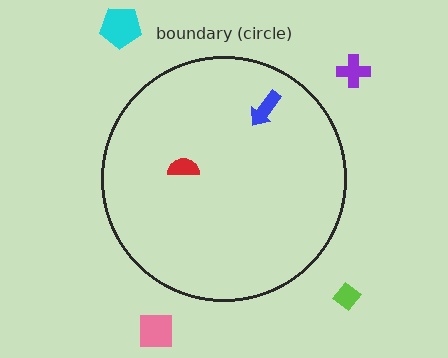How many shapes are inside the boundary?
2 inside, 4 outside.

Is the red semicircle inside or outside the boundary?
Inside.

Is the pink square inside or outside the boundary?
Outside.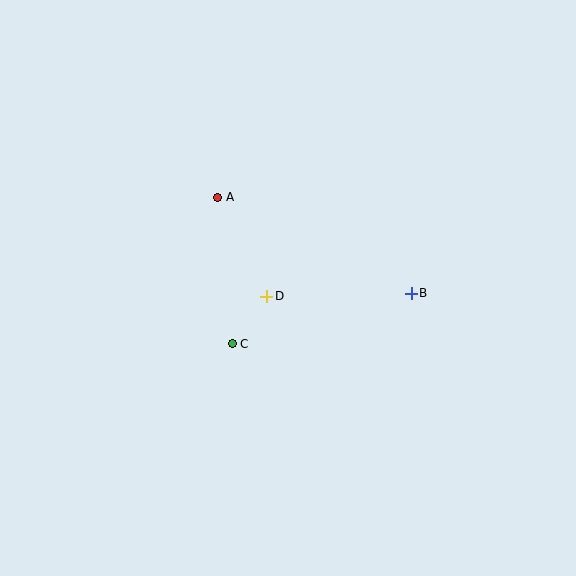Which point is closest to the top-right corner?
Point B is closest to the top-right corner.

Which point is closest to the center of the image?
Point D at (267, 296) is closest to the center.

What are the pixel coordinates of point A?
Point A is at (218, 197).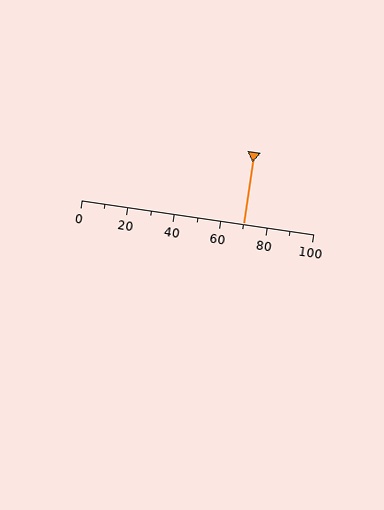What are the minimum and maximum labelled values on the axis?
The axis runs from 0 to 100.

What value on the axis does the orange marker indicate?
The marker indicates approximately 70.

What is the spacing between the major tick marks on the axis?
The major ticks are spaced 20 apart.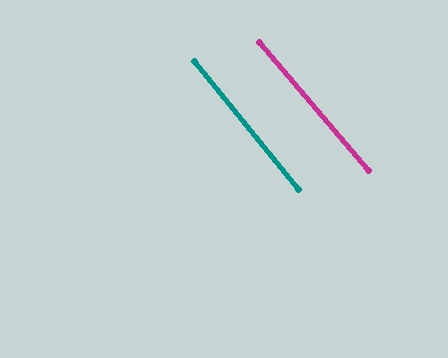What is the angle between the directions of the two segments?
Approximately 1 degree.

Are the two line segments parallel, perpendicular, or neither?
Parallel — their directions differ by only 1.2°.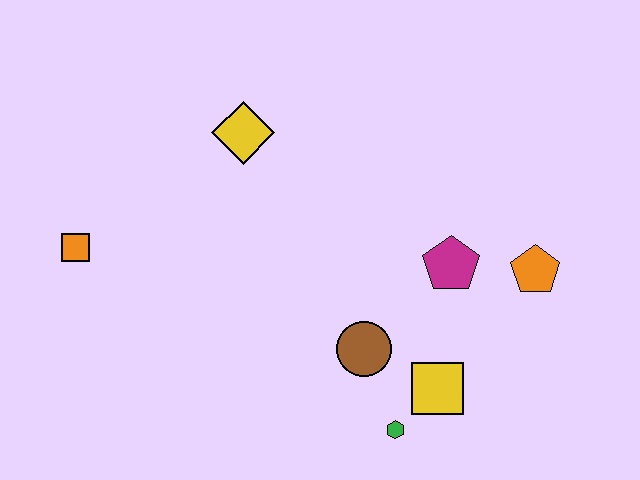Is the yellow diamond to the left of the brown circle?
Yes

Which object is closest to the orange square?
The yellow diamond is closest to the orange square.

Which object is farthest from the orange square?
The orange pentagon is farthest from the orange square.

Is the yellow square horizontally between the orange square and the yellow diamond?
No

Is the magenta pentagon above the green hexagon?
Yes